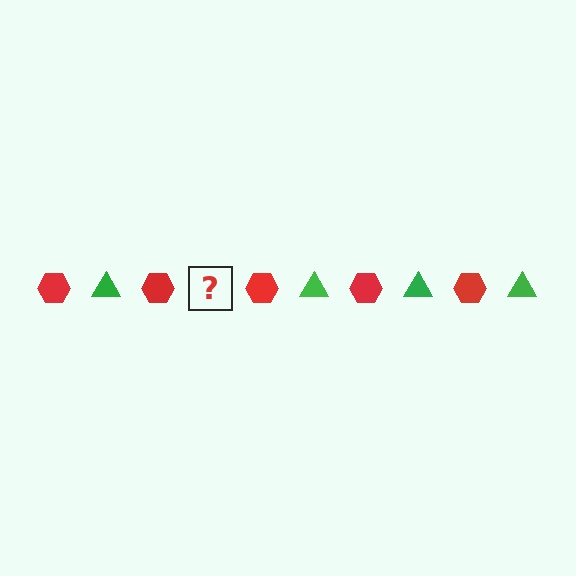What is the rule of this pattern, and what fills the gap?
The rule is that the pattern alternates between red hexagon and green triangle. The gap should be filled with a green triangle.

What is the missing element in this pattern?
The missing element is a green triangle.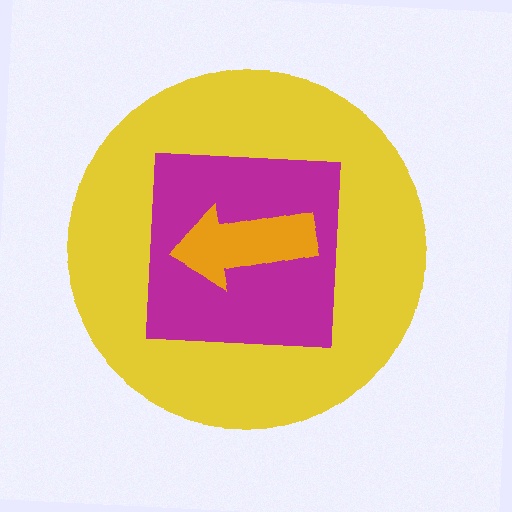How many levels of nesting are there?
3.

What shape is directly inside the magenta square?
The orange arrow.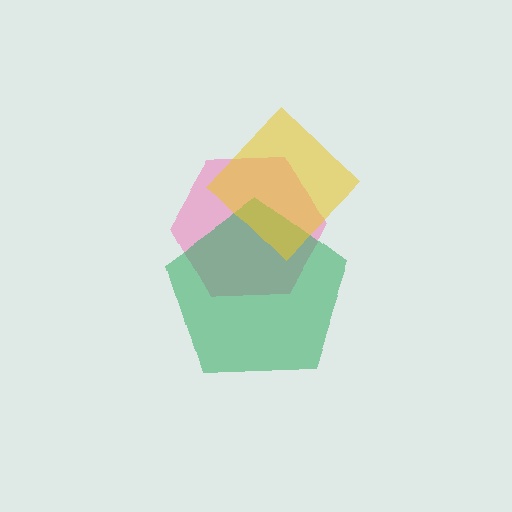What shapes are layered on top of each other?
The layered shapes are: a pink hexagon, a green pentagon, a yellow diamond.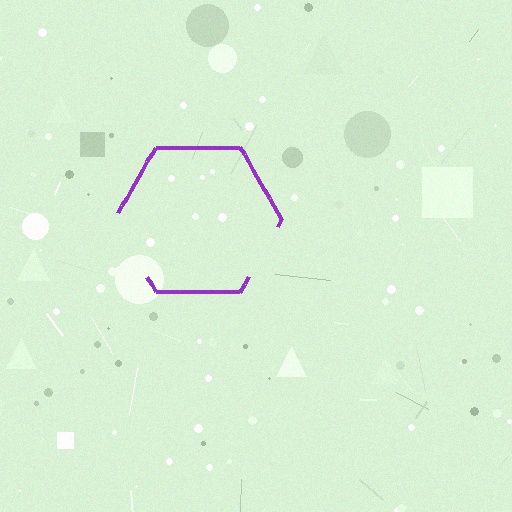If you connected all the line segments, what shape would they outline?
They would outline a hexagon.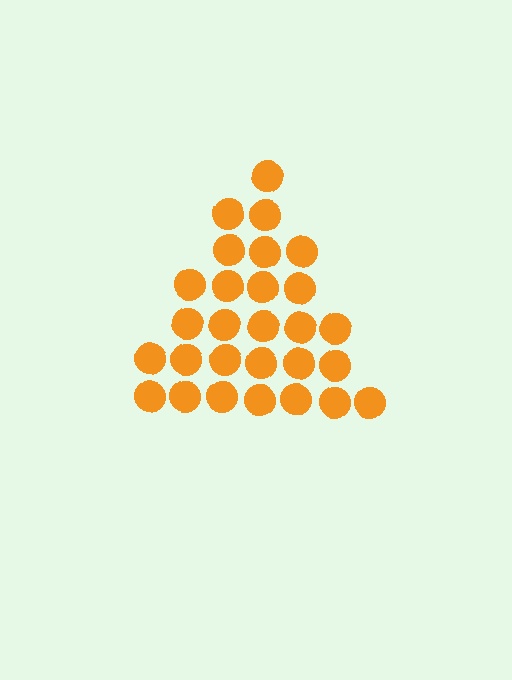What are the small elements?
The small elements are circles.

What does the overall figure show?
The overall figure shows a triangle.